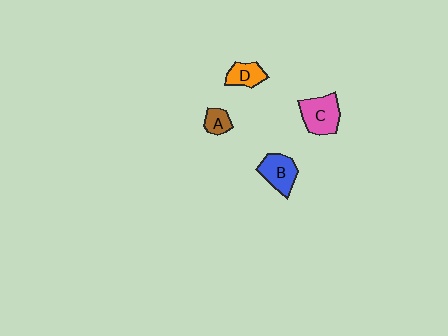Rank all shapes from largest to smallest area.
From largest to smallest: C (pink), B (blue), D (orange), A (brown).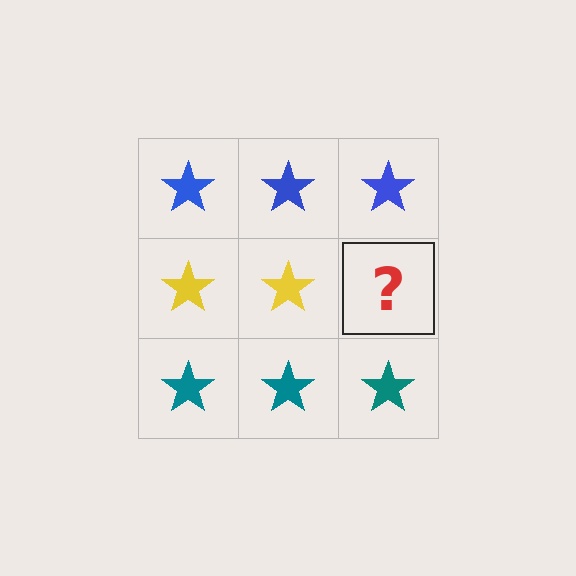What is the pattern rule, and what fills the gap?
The rule is that each row has a consistent color. The gap should be filled with a yellow star.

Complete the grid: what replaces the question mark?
The question mark should be replaced with a yellow star.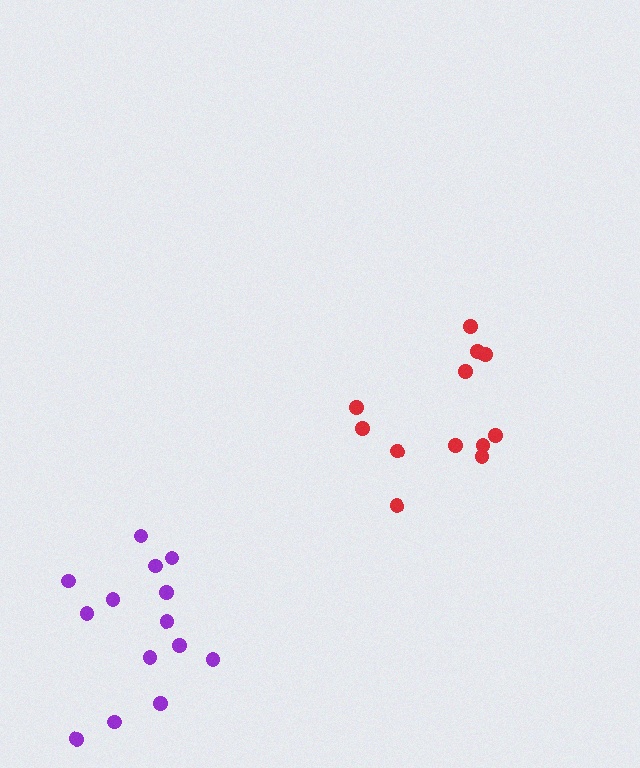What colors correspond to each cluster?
The clusters are colored: purple, red.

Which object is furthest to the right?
The red cluster is rightmost.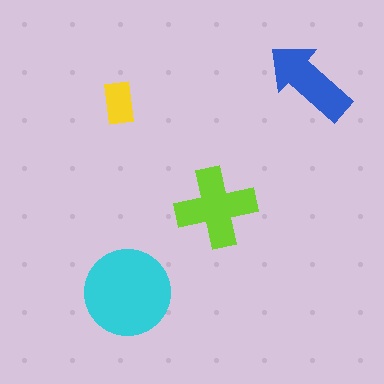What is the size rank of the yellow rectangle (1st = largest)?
4th.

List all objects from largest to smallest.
The cyan circle, the lime cross, the blue arrow, the yellow rectangle.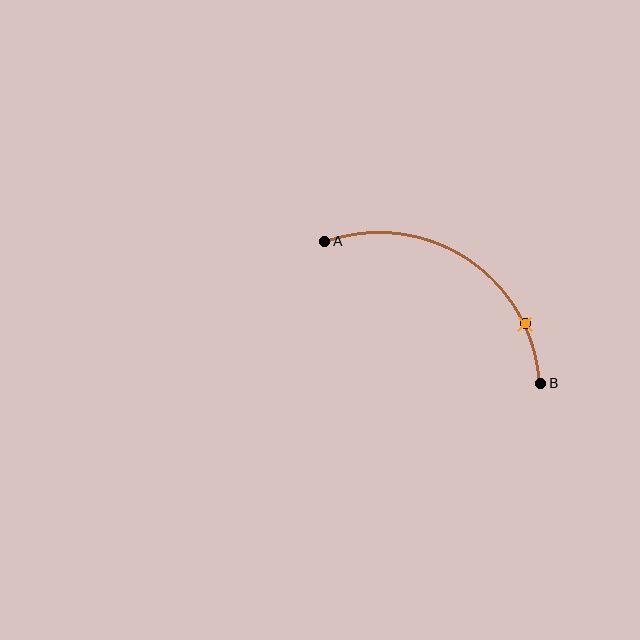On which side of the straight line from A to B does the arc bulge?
The arc bulges above the straight line connecting A and B.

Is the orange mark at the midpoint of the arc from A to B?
No. The orange mark lies on the arc but is closer to endpoint B. The arc midpoint would be at the point on the curve equidistant along the arc from both A and B.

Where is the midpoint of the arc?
The arc midpoint is the point on the curve farthest from the straight line joining A and B. It sits above that line.